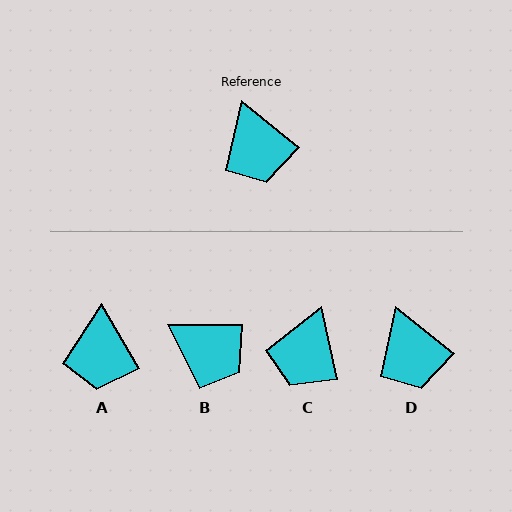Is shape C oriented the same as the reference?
No, it is off by about 39 degrees.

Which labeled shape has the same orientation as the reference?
D.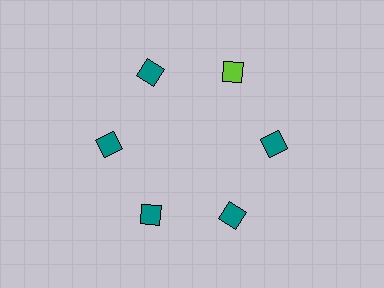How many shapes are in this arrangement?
There are 6 shapes arranged in a ring pattern.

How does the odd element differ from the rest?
It has a different color: lime instead of teal.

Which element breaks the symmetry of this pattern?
The lime diamond at roughly the 1 o'clock position breaks the symmetry. All other shapes are teal diamonds.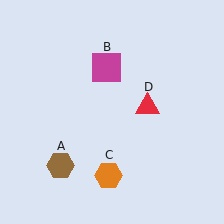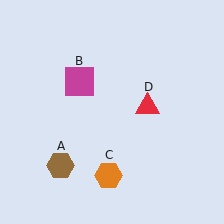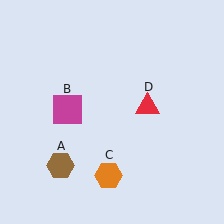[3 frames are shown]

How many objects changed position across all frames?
1 object changed position: magenta square (object B).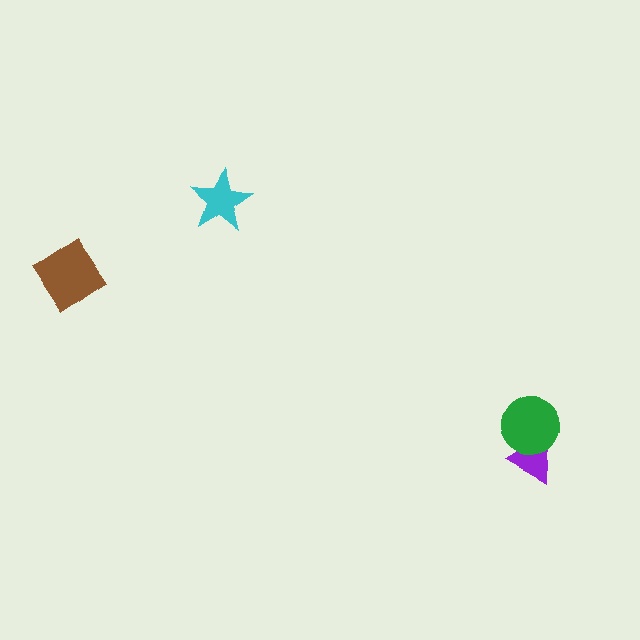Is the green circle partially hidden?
No, no other shape covers it.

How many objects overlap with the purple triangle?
1 object overlaps with the purple triangle.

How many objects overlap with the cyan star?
0 objects overlap with the cyan star.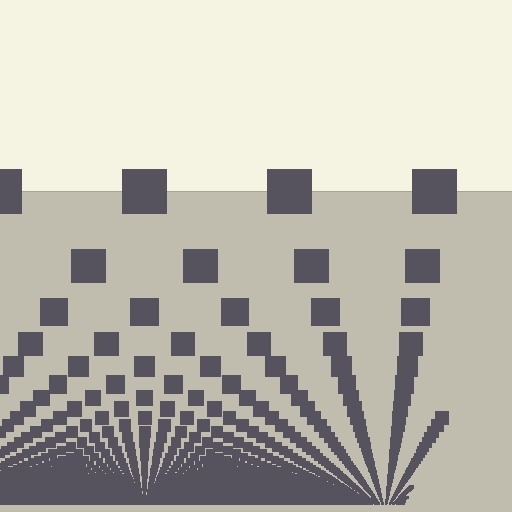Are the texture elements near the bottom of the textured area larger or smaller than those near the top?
Smaller. The gradient is inverted — elements near the bottom are smaller and denser.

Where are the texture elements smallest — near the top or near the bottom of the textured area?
Near the bottom.